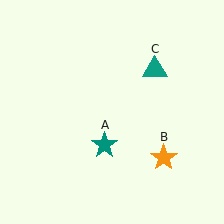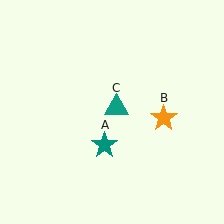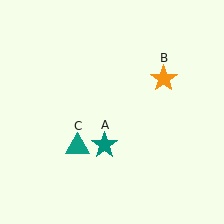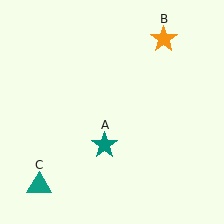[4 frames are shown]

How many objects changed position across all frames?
2 objects changed position: orange star (object B), teal triangle (object C).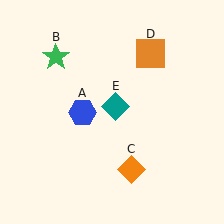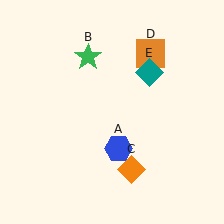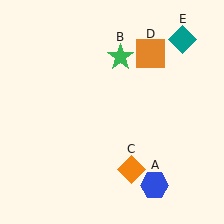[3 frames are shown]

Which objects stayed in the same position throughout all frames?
Orange diamond (object C) and orange square (object D) remained stationary.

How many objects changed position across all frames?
3 objects changed position: blue hexagon (object A), green star (object B), teal diamond (object E).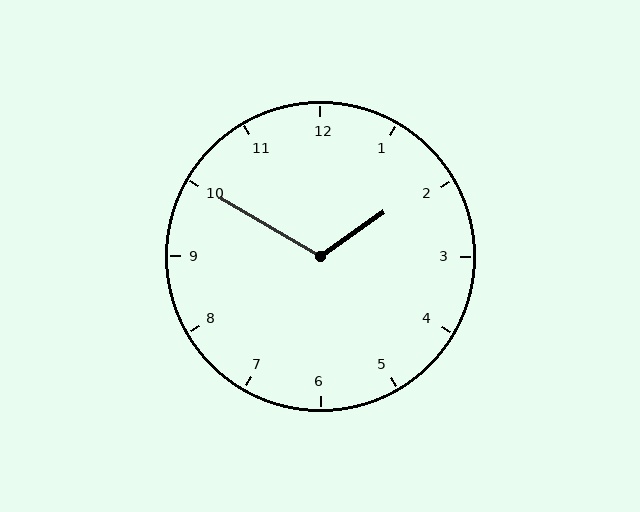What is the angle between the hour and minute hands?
Approximately 115 degrees.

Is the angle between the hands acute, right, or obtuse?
It is obtuse.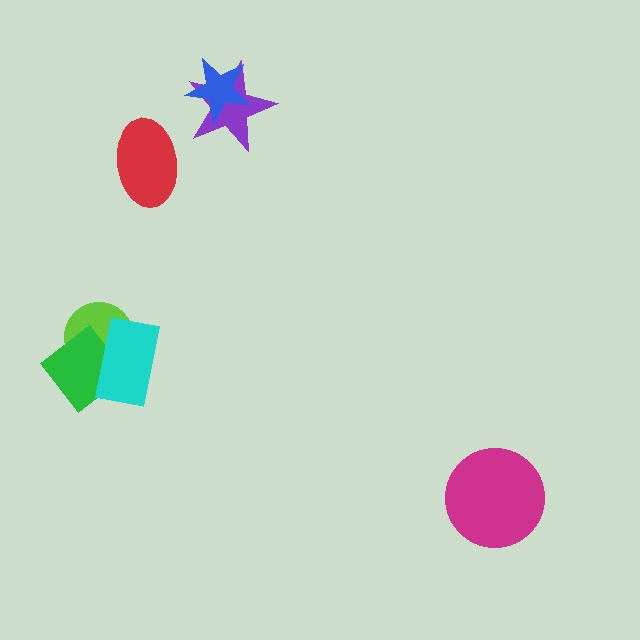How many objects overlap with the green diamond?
2 objects overlap with the green diamond.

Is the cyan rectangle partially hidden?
No, no other shape covers it.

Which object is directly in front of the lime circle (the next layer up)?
The green diamond is directly in front of the lime circle.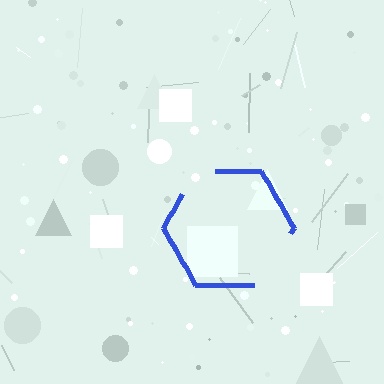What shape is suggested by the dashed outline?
The dashed outline suggests a hexagon.